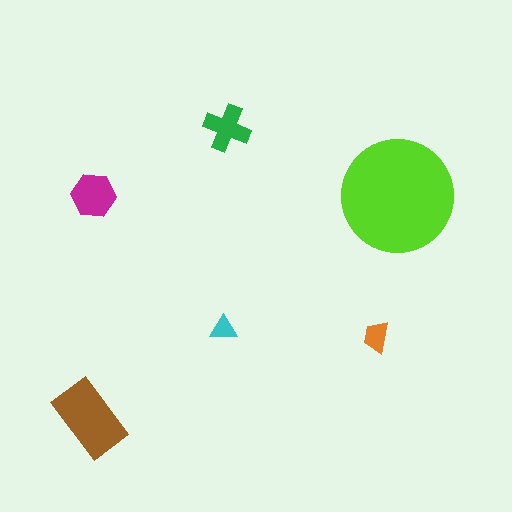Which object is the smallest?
The cyan triangle.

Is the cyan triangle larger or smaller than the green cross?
Smaller.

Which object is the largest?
The lime circle.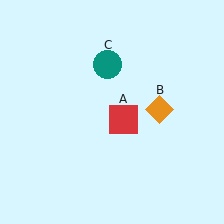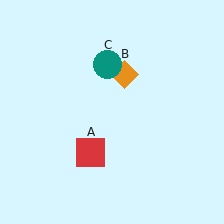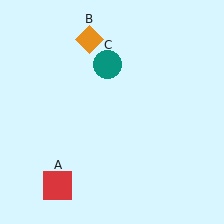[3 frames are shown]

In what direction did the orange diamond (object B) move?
The orange diamond (object B) moved up and to the left.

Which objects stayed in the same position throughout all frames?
Teal circle (object C) remained stationary.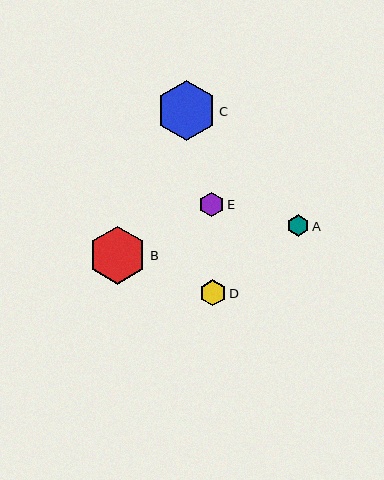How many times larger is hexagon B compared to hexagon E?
Hexagon B is approximately 2.4 times the size of hexagon E.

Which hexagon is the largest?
Hexagon C is the largest with a size of approximately 60 pixels.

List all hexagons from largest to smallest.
From largest to smallest: C, B, D, E, A.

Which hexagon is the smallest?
Hexagon A is the smallest with a size of approximately 21 pixels.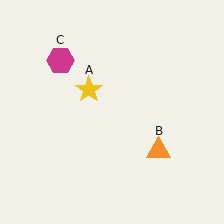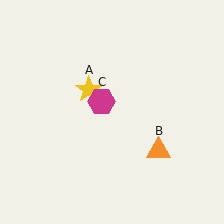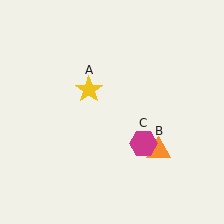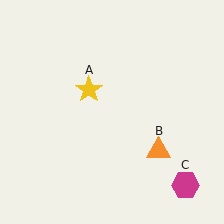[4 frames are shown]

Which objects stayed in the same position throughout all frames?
Yellow star (object A) and orange triangle (object B) remained stationary.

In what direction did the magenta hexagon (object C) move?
The magenta hexagon (object C) moved down and to the right.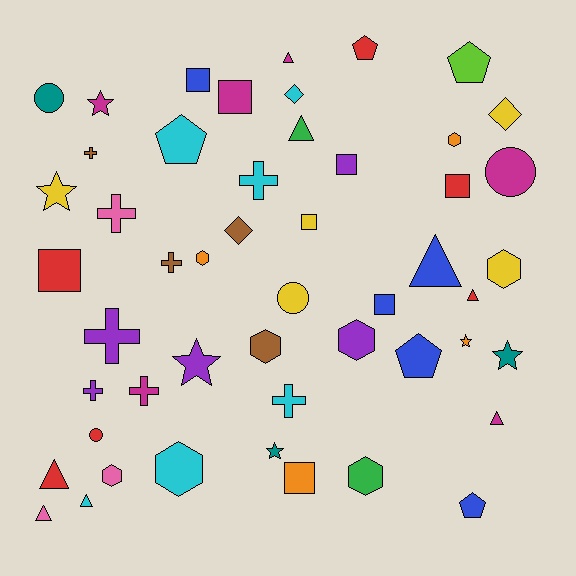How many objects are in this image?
There are 50 objects.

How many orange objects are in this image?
There are 4 orange objects.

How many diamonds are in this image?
There are 3 diamonds.